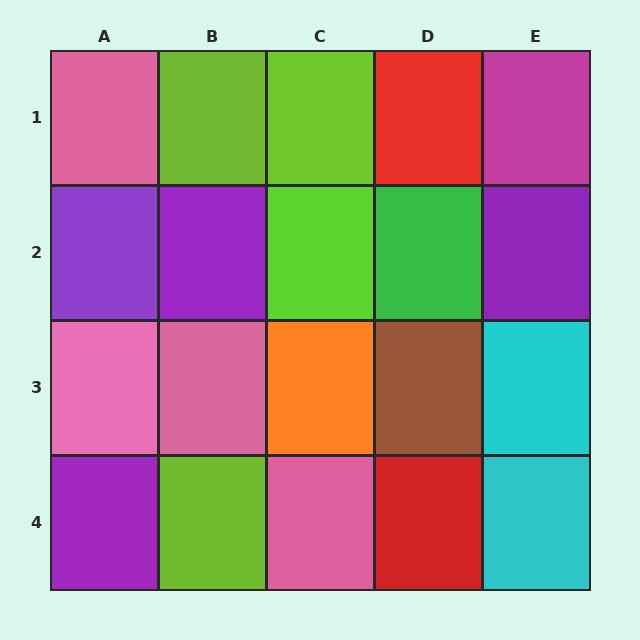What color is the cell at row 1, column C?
Lime.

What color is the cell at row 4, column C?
Pink.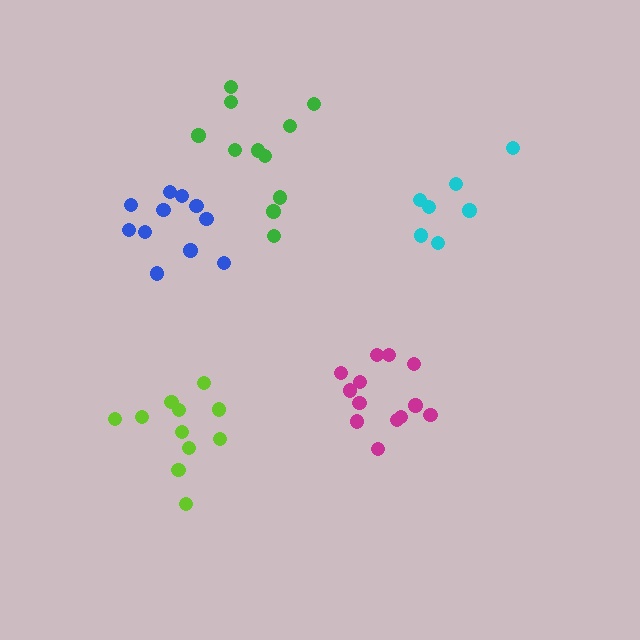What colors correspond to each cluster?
The clusters are colored: cyan, blue, magenta, lime, green.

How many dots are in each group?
Group 1: 7 dots, Group 2: 11 dots, Group 3: 13 dots, Group 4: 11 dots, Group 5: 11 dots (53 total).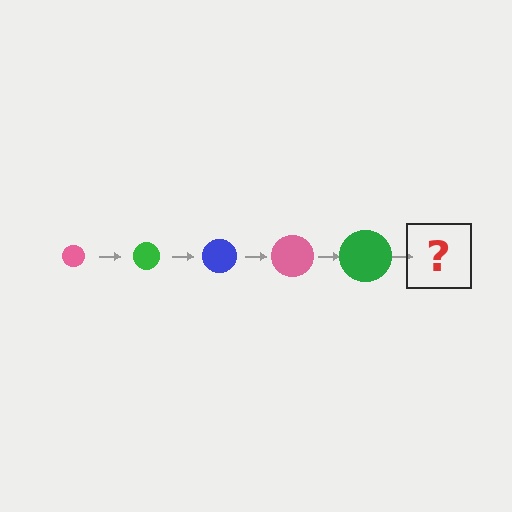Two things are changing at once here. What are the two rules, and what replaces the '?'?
The two rules are that the circle grows larger each step and the color cycles through pink, green, and blue. The '?' should be a blue circle, larger than the previous one.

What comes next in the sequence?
The next element should be a blue circle, larger than the previous one.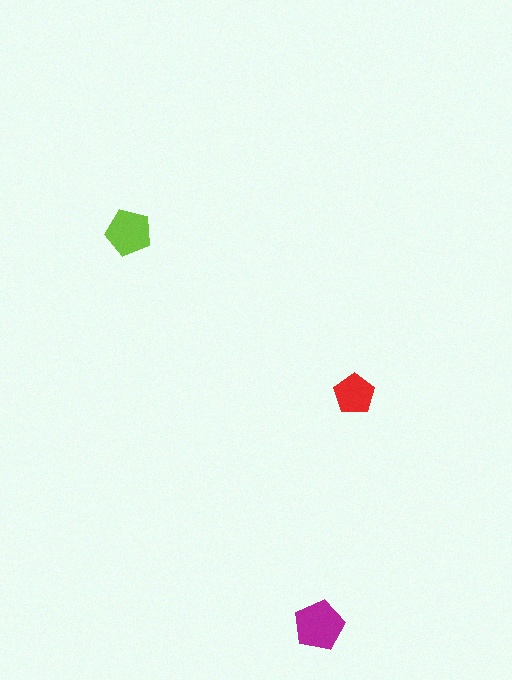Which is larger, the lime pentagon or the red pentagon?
The lime one.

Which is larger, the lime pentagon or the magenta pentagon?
The magenta one.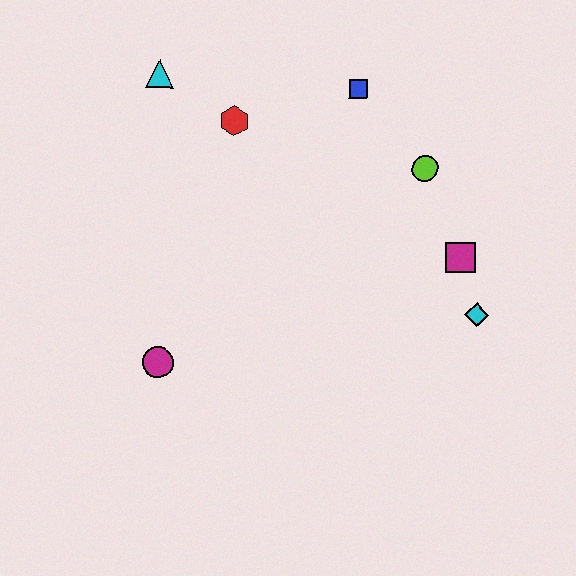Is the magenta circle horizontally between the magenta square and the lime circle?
No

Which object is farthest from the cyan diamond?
The cyan triangle is farthest from the cyan diamond.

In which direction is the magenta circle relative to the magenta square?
The magenta circle is to the left of the magenta square.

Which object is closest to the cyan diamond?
The magenta square is closest to the cyan diamond.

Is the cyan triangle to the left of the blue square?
Yes